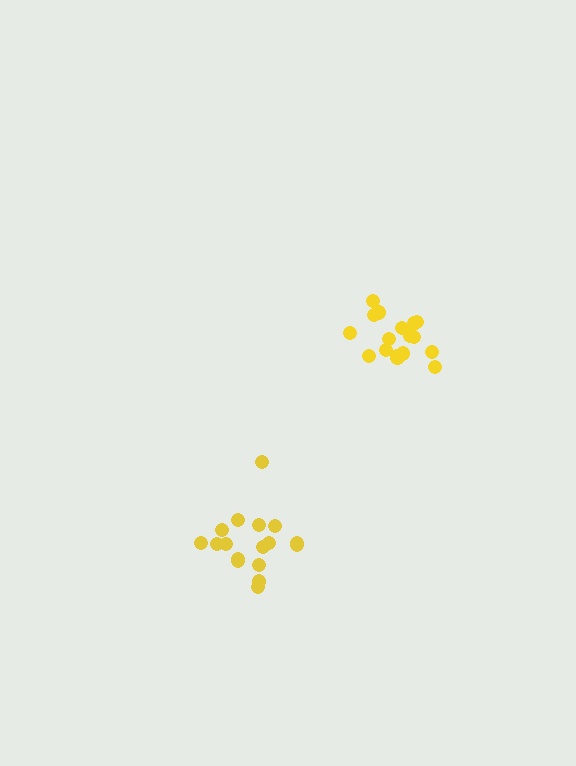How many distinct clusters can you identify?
There are 2 distinct clusters.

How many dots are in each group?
Group 1: 17 dots, Group 2: 17 dots (34 total).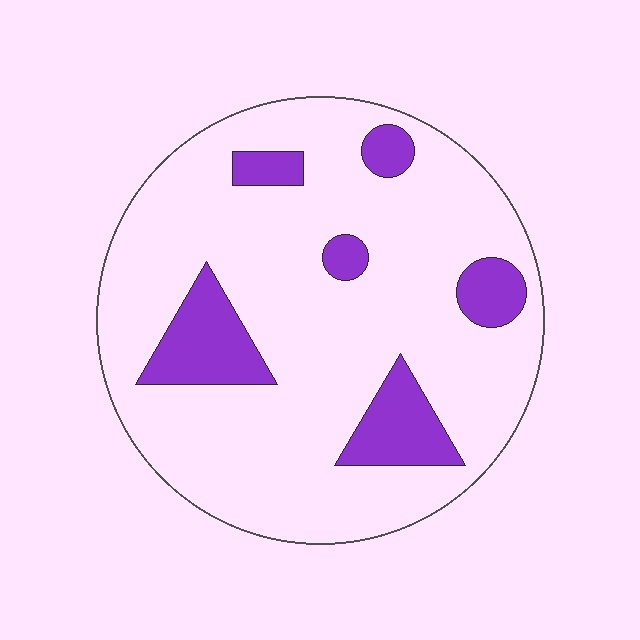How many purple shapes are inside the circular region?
6.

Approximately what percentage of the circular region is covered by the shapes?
Approximately 15%.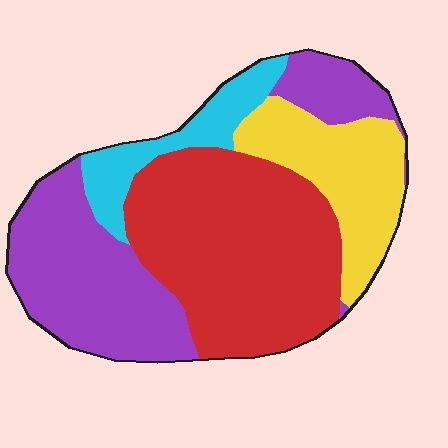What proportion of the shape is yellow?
Yellow takes up less than a quarter of the shape.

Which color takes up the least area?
Cyan, at roughly 10%.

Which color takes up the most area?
Red, at roughly 40%.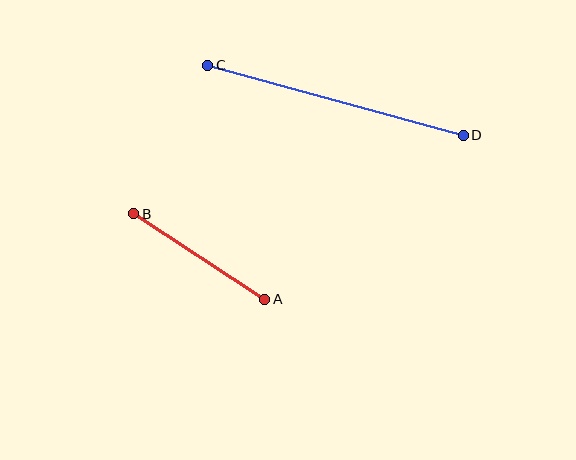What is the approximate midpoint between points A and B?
The midpoint is at approximately (199, 257) pixels.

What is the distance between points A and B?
The distance is approximately 156 pixels.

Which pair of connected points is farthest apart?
Points C and D are farthest apart.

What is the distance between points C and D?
The distance is approximately 265 pixels.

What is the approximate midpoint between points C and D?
The midpoint is at approximately (336, 100) pixels.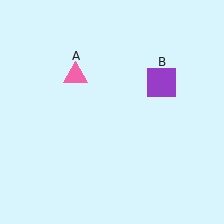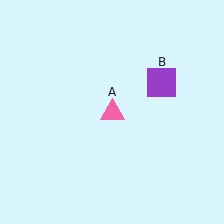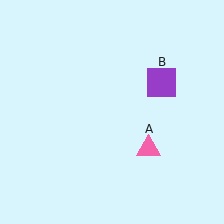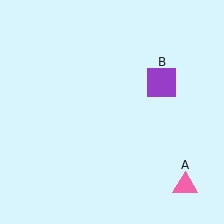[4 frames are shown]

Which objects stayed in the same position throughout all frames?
Purple square (object B) remained stationary.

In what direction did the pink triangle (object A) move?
The pink triangle (object A) moved down and to the right.